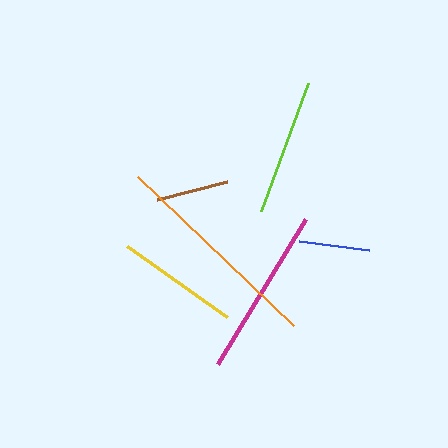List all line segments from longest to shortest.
From longest to shortest: orange, magenta, lime, yellow, brown, blue.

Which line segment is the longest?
The orange line is the longest at approximately 216 pixels.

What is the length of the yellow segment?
The yellow segment is approximately 123 pixels long.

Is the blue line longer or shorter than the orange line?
The orange line is longer than the blue line.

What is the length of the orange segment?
The orange segment is approximately 216 pixels long.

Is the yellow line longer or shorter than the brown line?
The yellow line is longer than the brown line.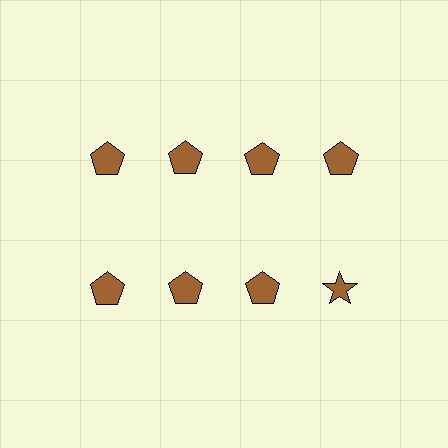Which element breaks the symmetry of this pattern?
The brown star in the second row, second from right column breaks the symmetry. All other shapes are brown pentagons.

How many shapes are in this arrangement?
There are 8 shapes arranged in a grid pattern.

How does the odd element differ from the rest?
It has a different shape: star instead of pentagon.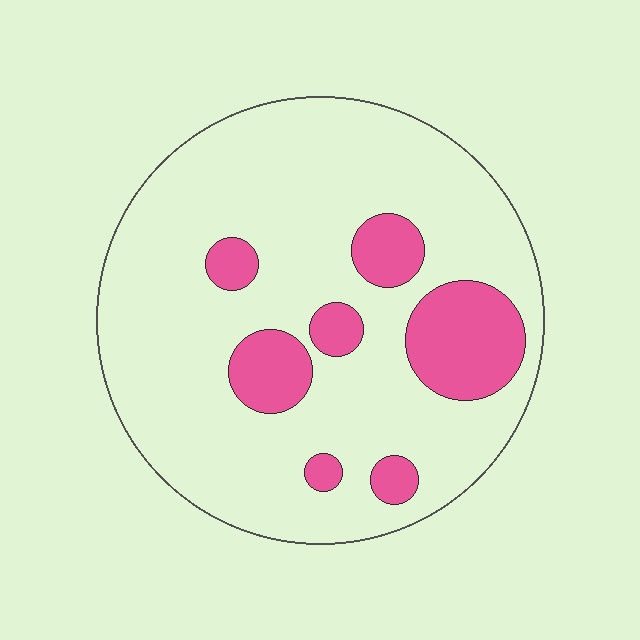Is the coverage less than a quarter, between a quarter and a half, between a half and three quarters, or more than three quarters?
Less than a quarter.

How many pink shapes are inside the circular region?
7.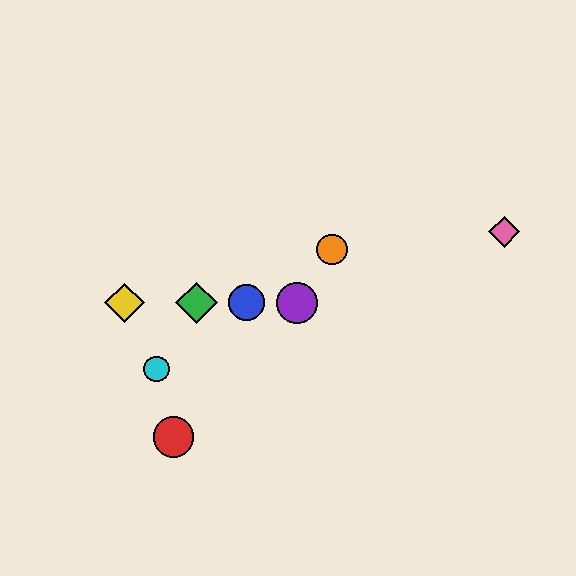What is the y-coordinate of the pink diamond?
The pink diamond is at y≈232.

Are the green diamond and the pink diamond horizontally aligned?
No, the green diamond is at y≈303 and the pink diamond is at y≈232.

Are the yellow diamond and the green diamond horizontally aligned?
Yes, both are at y≈303.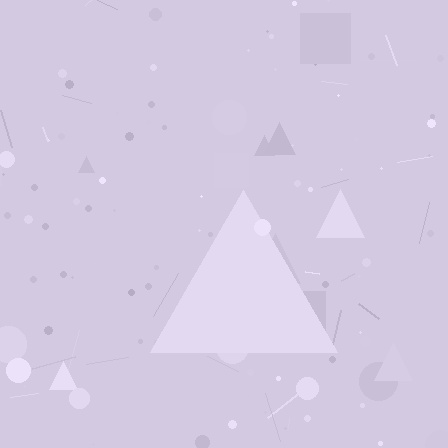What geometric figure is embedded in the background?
A triangle is embedded in the background.